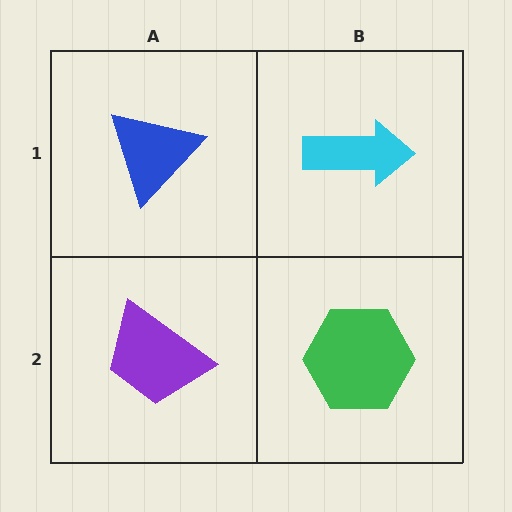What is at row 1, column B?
A cyan arrow.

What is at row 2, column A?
A purple trapezoid.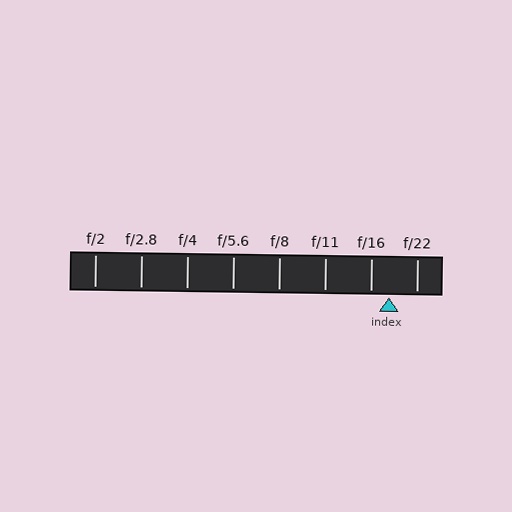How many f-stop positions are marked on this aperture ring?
There are 8 f-stop positions marked.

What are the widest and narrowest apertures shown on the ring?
The widest aperture shown is f/2 and the narrowest is f/22.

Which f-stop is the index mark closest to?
The index mark is closest to f/16.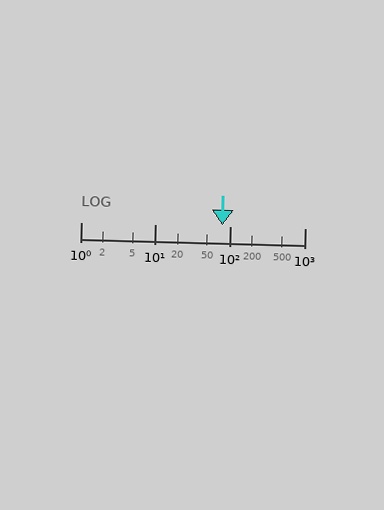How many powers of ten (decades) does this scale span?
The scale spans 3 decades, from 1 to 1000.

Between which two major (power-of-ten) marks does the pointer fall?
The pointer is between 10 and 100.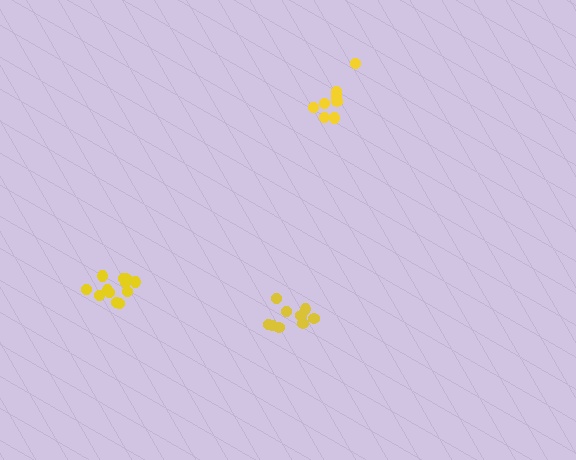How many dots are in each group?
Group 1: 9 dots, Group 2: 12 dots, Group 3: 9 dots (30 total).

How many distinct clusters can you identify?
There are 3 distinct clusters.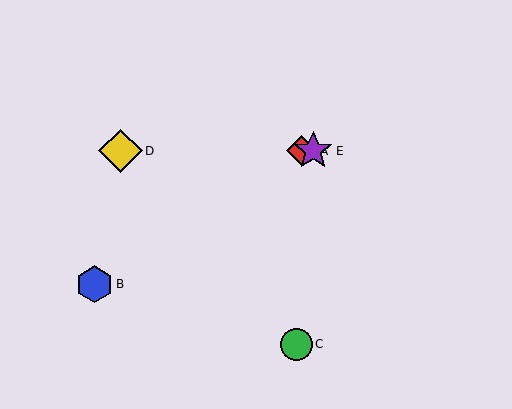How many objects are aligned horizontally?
3 objects (A, D, E) are aligned horizontally.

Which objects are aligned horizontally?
Objects A, D, E are aligned horizontally.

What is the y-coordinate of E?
Object E is at y≈151.